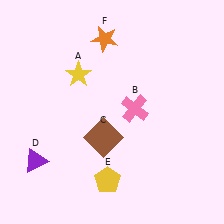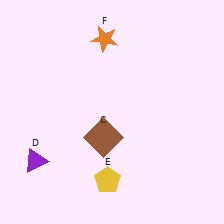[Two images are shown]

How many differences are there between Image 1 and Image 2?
There are 2 differences between the two images.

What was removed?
The pink cross (B), the yellow star (A) were removed in Image 2.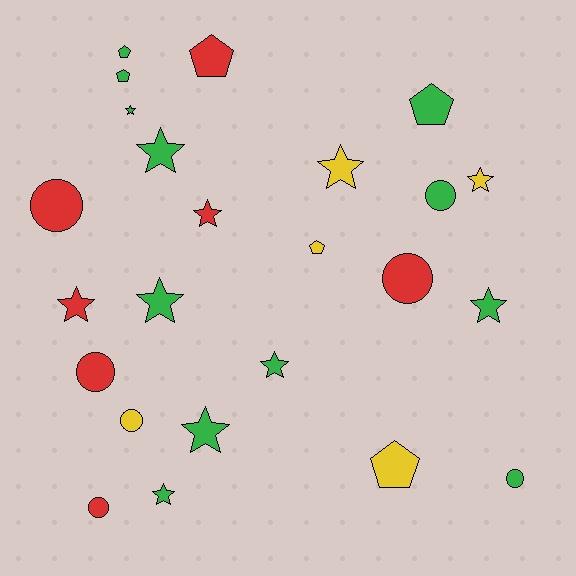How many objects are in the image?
There are 24 objects.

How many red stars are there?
There are 2 red stars.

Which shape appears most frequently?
Star, with 11 objects.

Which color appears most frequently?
Green, with 12 objects.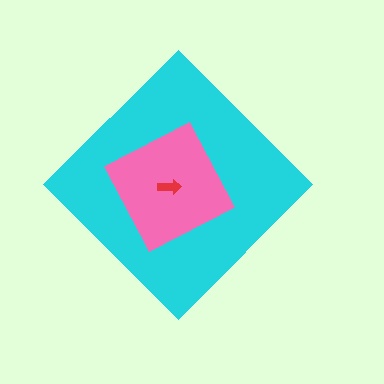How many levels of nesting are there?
3.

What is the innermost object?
The red arrow.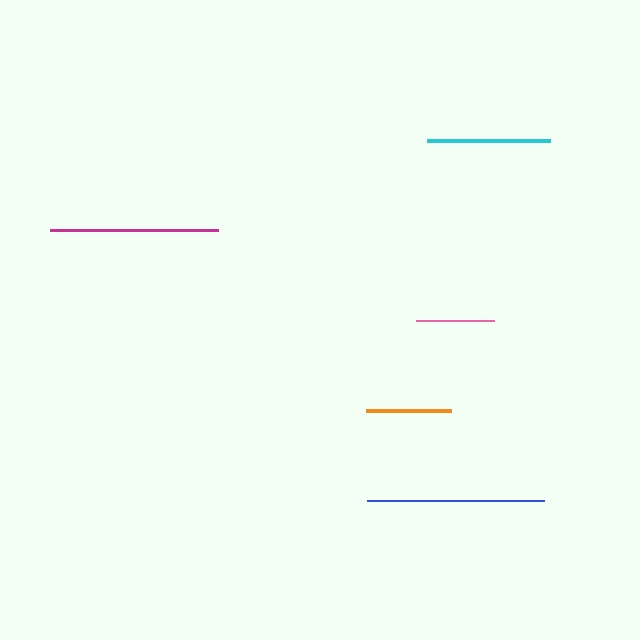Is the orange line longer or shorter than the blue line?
The blue line is longer than the orange line.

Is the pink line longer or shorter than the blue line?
The blue line is longer than the pink line.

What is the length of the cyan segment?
The cyan segment is approximately 123 pixels long.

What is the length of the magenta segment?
The magenta segment is approximately 168 pixels long.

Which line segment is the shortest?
The pink line is the shortest at approximately 79 pixels.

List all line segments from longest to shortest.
From longest to shortest: blue, magenta, cyan, orange, pink.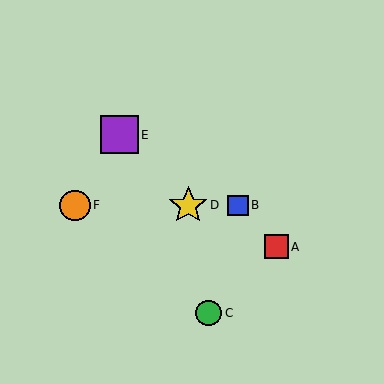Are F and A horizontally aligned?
No, F is at y≈205 and A is at y≈247.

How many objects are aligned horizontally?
3 objects (B, D, F) are aligned horizontally.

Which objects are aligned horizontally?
Objects B, D, F are aligned horizontally.